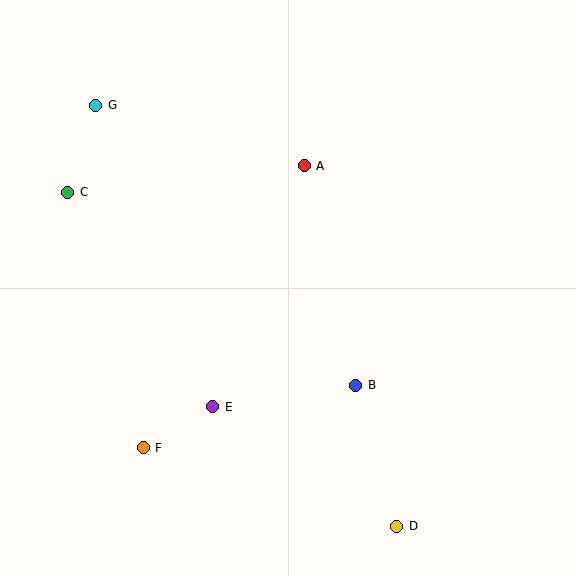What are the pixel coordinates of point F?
Point F is at (143, 448).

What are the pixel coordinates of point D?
Point D is at (397, 526).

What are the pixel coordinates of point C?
Point C is at (68, 192).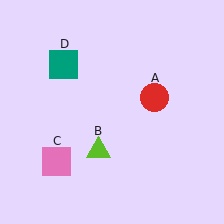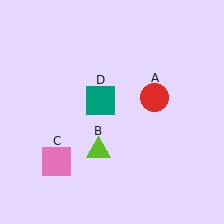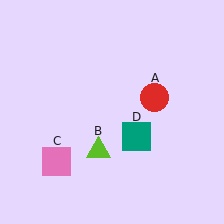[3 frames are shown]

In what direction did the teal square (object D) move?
The teal square (object D) moved down and to the right.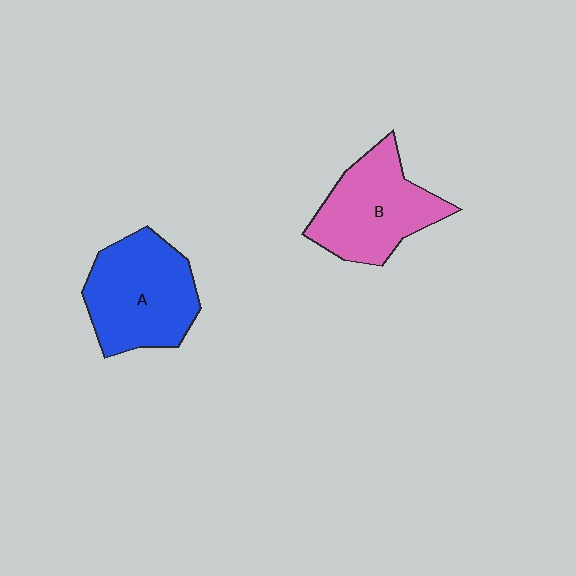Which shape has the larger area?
Shape A (blue).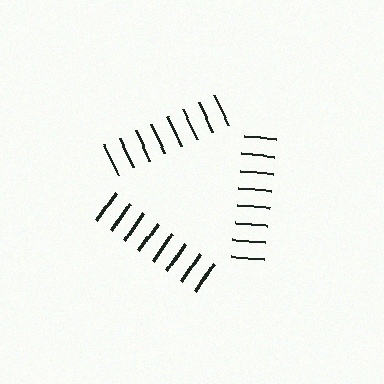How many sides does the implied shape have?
3 sides — the line-ends trace a triangle.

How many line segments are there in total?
24 — 8 along each of the 3 edges.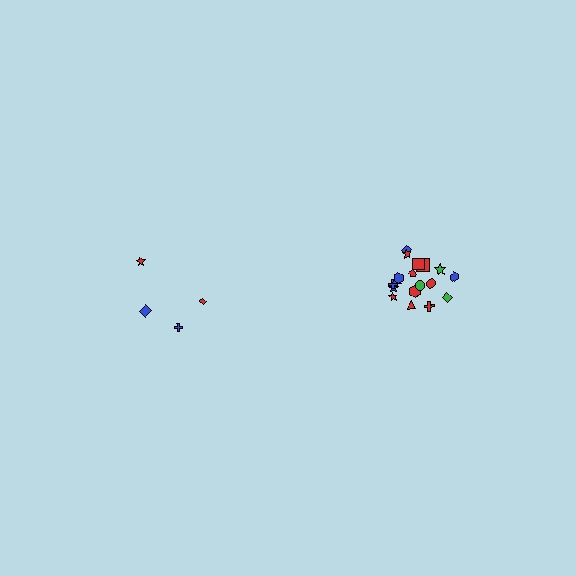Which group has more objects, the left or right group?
The right group.